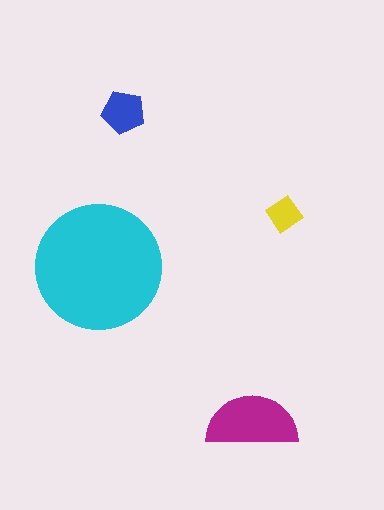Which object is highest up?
The blue pentagon is topmost.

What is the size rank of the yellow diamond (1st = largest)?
4th.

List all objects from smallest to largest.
The yellow diamond, the blue pentagon, the magenta semicircle, the cyan circle.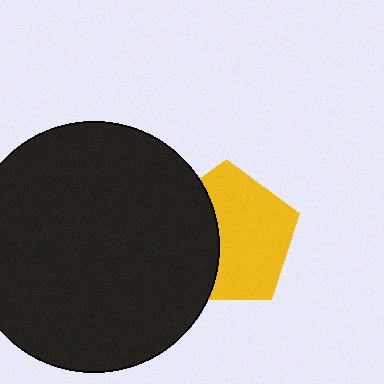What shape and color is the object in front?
The object in front is a black circle.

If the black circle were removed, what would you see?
You would see the complete yellow pentagon.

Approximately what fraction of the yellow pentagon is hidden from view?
Roughly 39% of the yellow pentagon is hidden behind the black circle.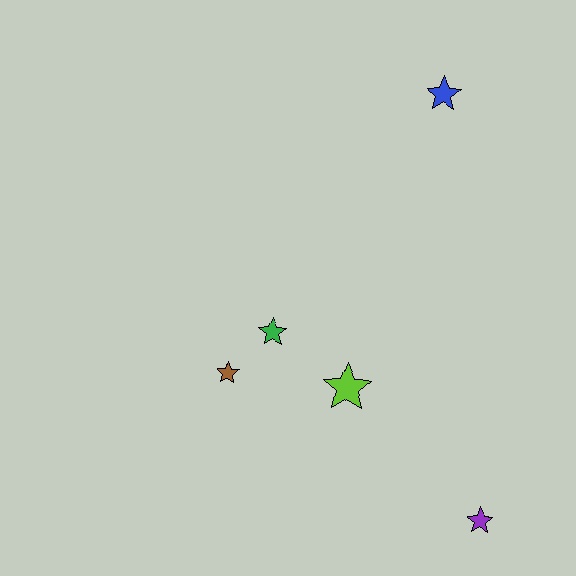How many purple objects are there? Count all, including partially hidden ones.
There is 1 purple object.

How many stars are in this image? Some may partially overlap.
There are 5 stars.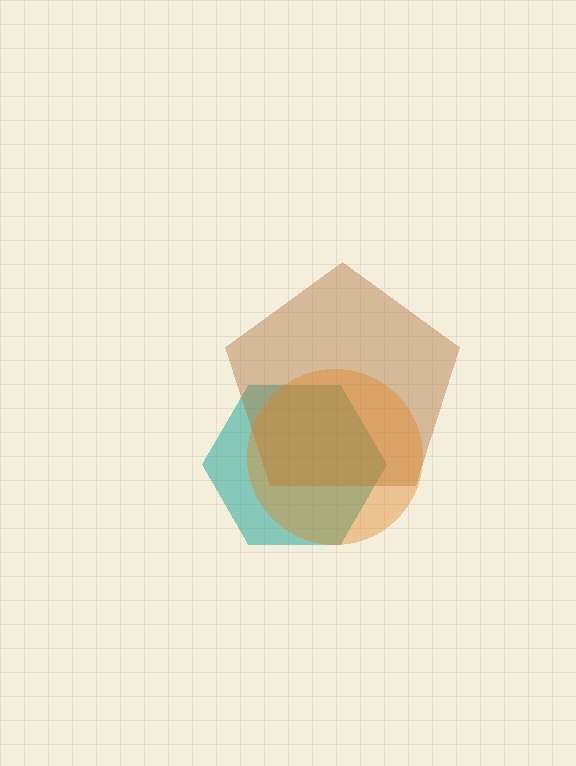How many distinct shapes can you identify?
There are 3 distinct shapes: a teal hexagon, a brown pentagon, an orange circle.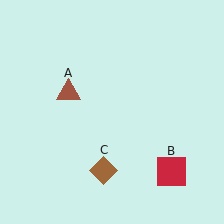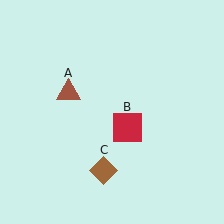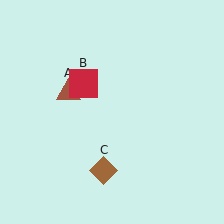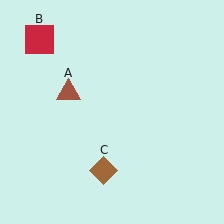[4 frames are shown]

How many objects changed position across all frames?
1 object changed position: red square (object B).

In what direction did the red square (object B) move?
The red square (object B) moved up and to the left.